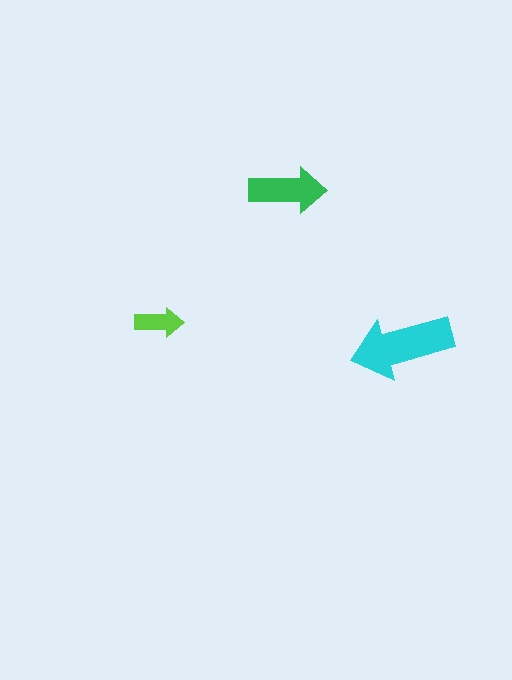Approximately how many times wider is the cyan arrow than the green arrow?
About 1.5 times wider.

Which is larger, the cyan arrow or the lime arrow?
The cyan one.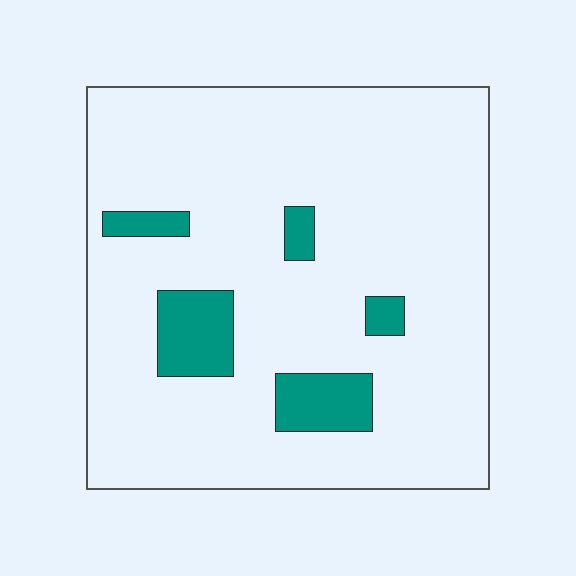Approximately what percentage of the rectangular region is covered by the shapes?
Approximately 10%.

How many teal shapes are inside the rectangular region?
5.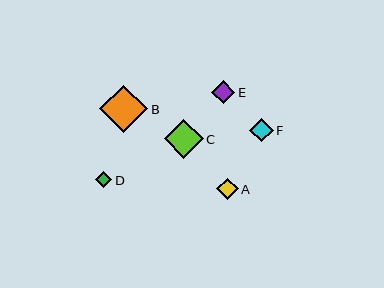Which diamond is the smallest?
Diamond D is the smallest with a size of approximately 16 pixels.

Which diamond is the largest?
Diamond B is the largest with a size of approximately 48 pixels.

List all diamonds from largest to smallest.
From largest to smallest: B, C, F, E, A, D.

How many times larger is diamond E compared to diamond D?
Diamond E is approximately 1.4 times the size of diamond D.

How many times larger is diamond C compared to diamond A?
Diamond C is approximately 1.8 times the size of diamond A.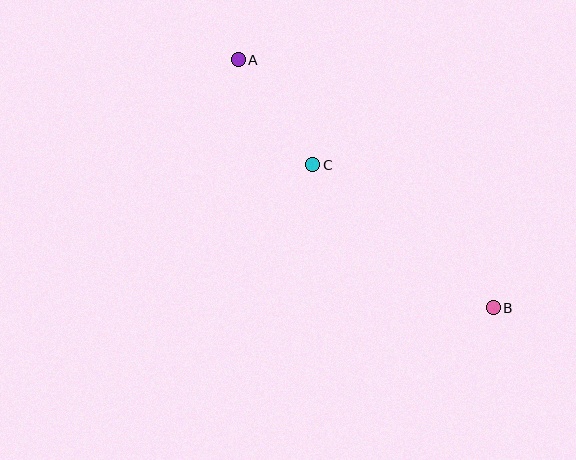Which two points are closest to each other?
Points A and C are closest to each other.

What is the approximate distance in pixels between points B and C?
The distance between B and C is approximately 230 pixels.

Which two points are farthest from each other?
Points A and B are farthest from each other.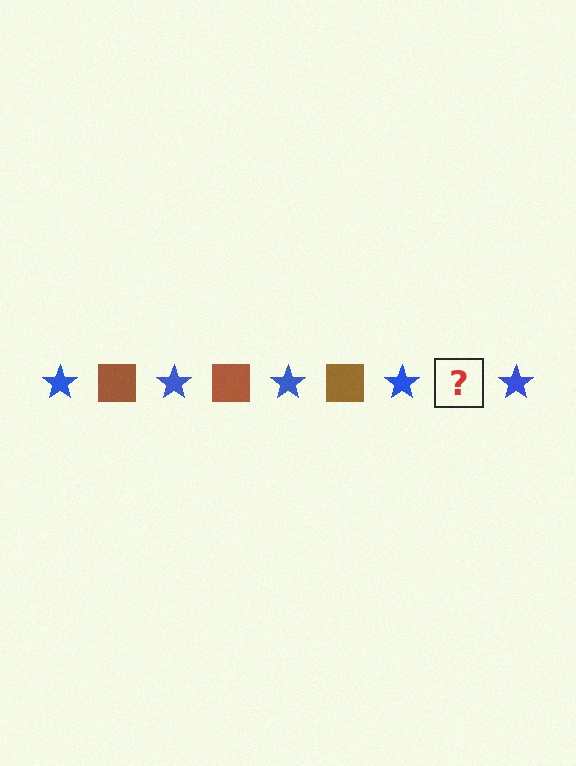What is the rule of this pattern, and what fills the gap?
The rule is that the pattern alternates between blue star and brown square. The gap should be filled with a brown square.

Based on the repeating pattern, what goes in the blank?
The blank should be a brown square.